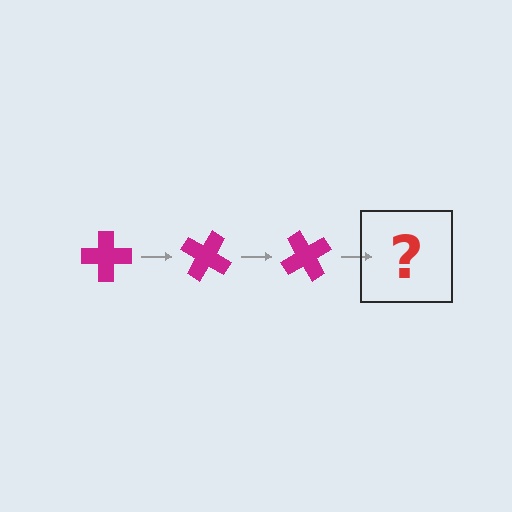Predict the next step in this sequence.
The next step is a magenta cross rotated 90 degrees.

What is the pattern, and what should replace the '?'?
The pattern is that the cross rotates 30 degrees each step. The '?' should be a magenta cross rotated 90 degrees.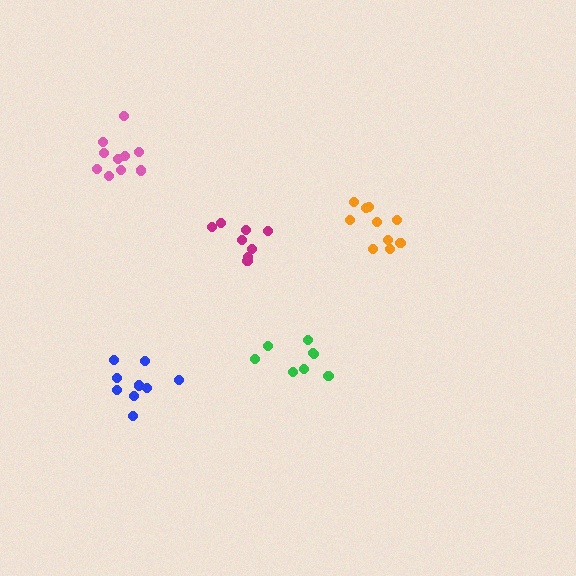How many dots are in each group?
Group 1: 10 dots, Group 2: 8 dots, Group 3: 10 dots, Group 4: 8 dots, Group 5: 9 dots (45 total).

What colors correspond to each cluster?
The clusters are colored: pink, magenta, orange, green, blue.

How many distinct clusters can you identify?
There are 5 distinct clusters.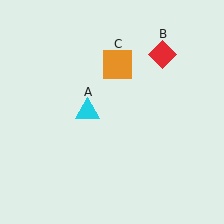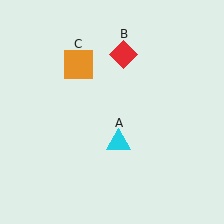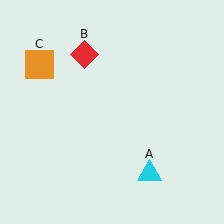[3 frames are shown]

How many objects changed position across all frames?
3 objects changed position: cyan triangle (object A), red diamond (object B), orange square (object C).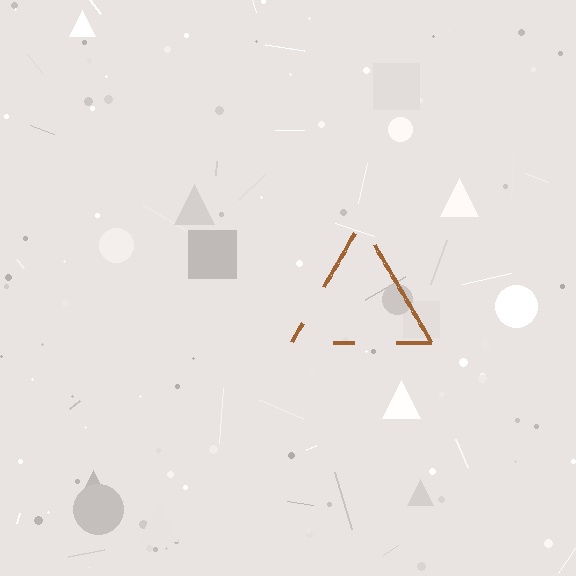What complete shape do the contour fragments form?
The contour fragments form a triangle.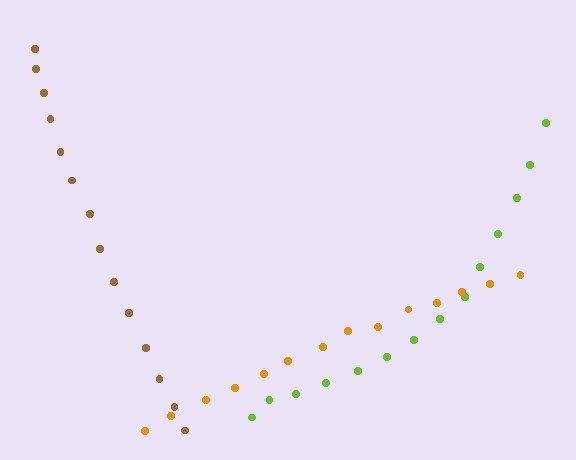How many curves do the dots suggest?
There are 3 distinct paths.